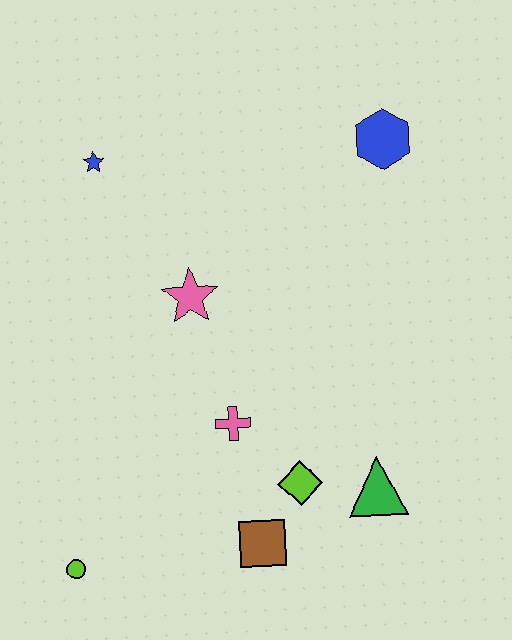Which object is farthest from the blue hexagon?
The lime circle is farthest from the blue hexagon.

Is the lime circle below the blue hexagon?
Yes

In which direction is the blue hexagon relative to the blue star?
The blue hexagon is to the right of the blue star.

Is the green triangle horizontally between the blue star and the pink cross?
No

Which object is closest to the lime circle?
The brown square is closest to the lime circle.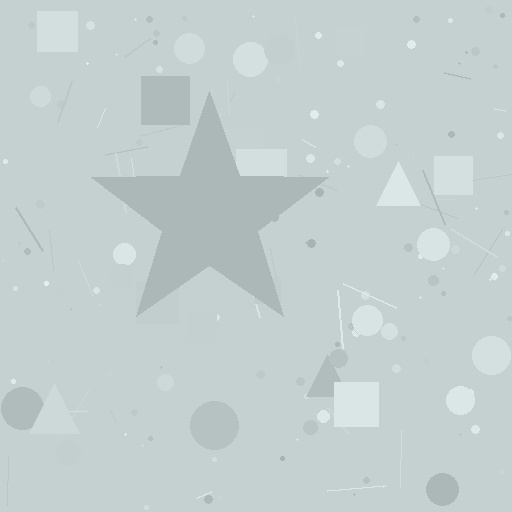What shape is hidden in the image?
A star is hidden in the image.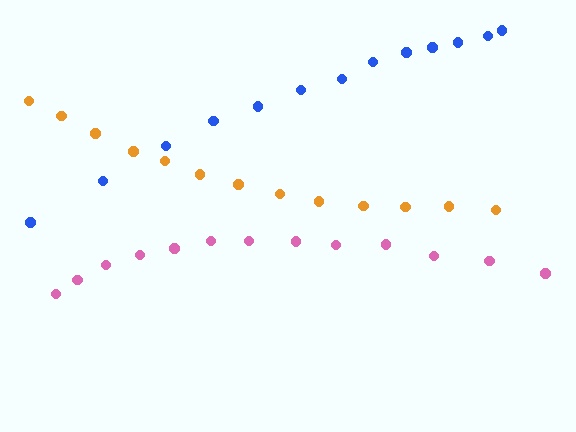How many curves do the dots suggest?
There are 3 distinct paths.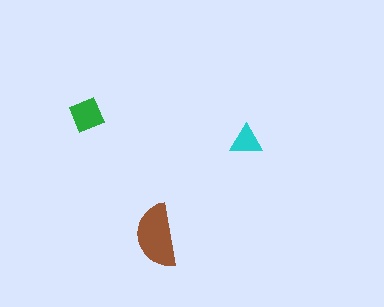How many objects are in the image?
There are 3 objects in the image.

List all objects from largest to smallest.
The brown semicircle, the green diamond, the cyan triangle.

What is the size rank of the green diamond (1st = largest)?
2nd.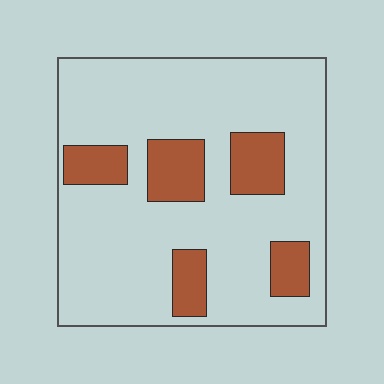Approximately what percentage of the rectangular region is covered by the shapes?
Approximately 20%.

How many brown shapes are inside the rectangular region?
5.